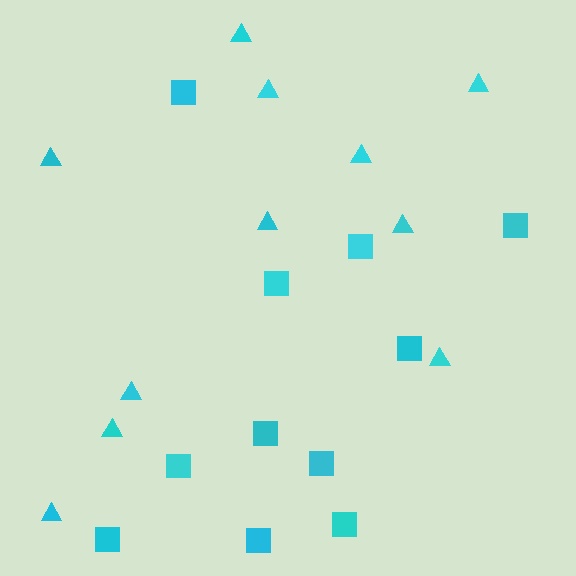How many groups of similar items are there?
There are 2 groups: one group of squares (11) and one group of triangles (11).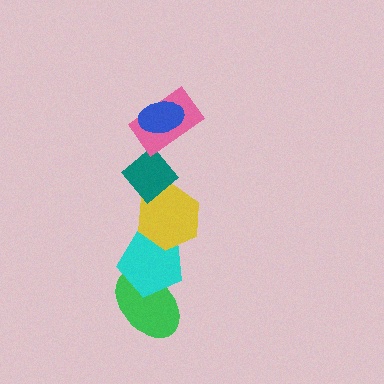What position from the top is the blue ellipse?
The blue ellipse is 1st from the top.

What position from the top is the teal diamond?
The teal diamond is 3rd from the top.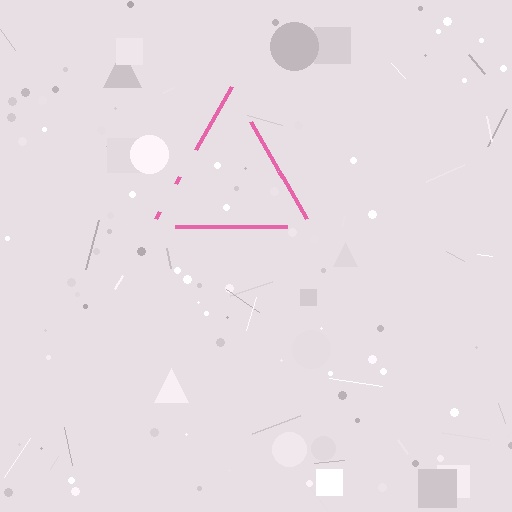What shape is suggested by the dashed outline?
The dashed outline suggests a triangle.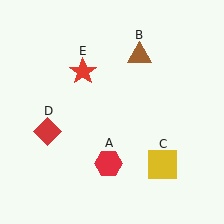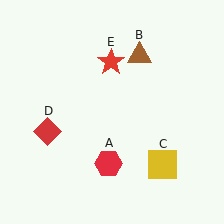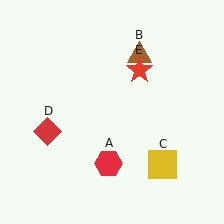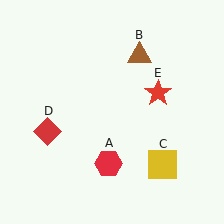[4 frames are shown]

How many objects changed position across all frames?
1 object changed position: red star (object E).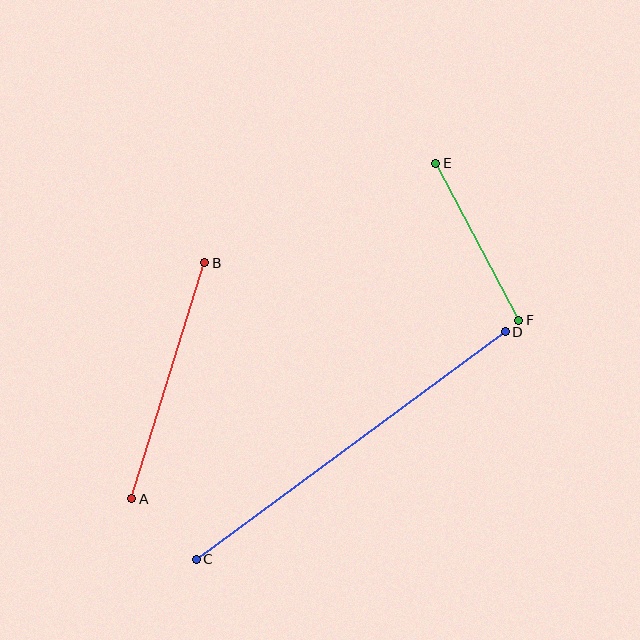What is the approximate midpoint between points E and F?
The midpoint is at approximately (477, 242) pixels.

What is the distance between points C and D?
The distance is approximately 384 pixels.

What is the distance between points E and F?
The distance is approximately 178 pixels.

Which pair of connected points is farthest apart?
Points C and D are farthest apart.